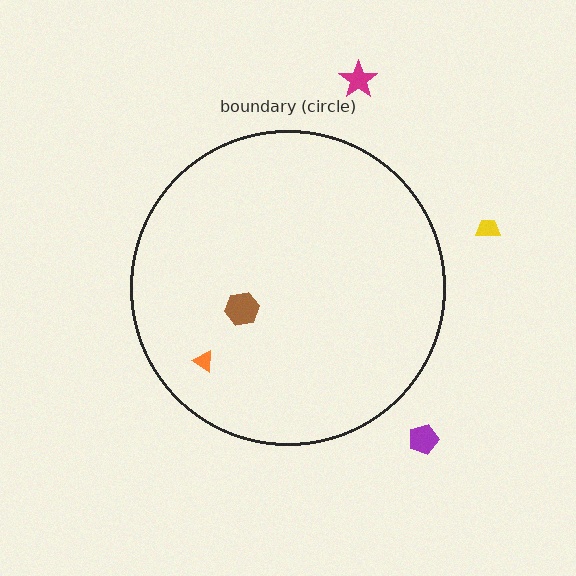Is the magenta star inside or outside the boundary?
Outside.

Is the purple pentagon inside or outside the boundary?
Outside.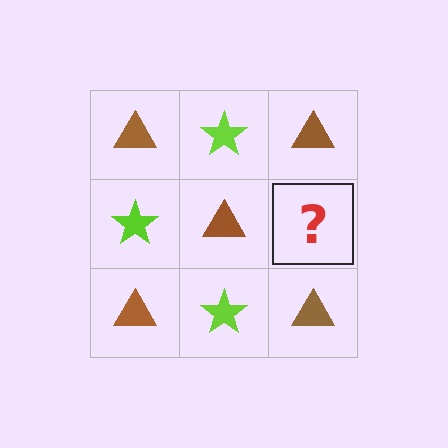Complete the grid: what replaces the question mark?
The question mark should be replaced with a lime star.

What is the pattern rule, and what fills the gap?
The rule is that it alternates brown triangle and lime star in a checkerboard pattern. The gap should be filled with a lime star.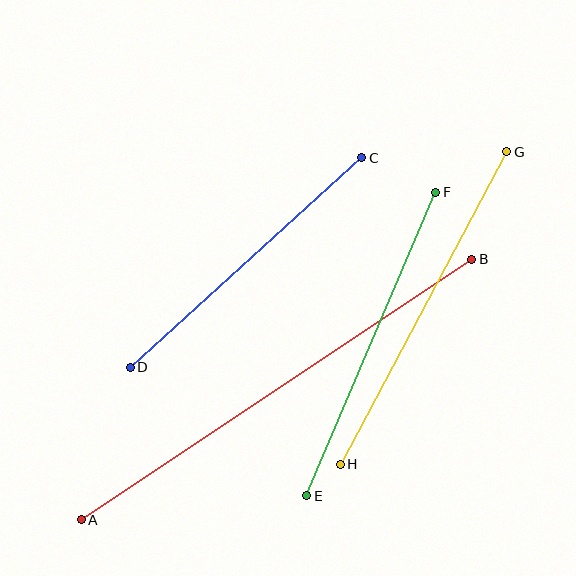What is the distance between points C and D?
The distance is approximately 312 pixels.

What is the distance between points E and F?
The distance is approximately 330 pixels.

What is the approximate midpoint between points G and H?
The midpoint is at approximately (424, 308) pixels.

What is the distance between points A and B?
The distance is approximately 470 pixels.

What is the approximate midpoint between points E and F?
The midpoint is at approximately (371, 344) pixels.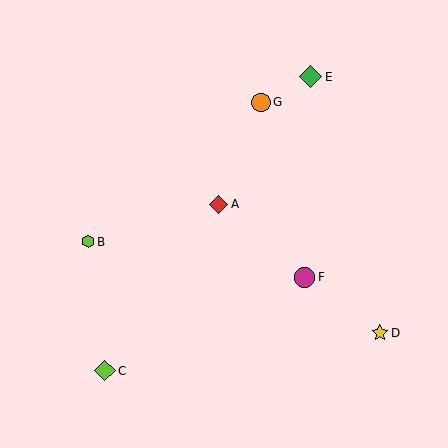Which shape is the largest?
The green diamond (labeled E) is the largest.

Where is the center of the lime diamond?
The center of the lime diamond is at (105, 371).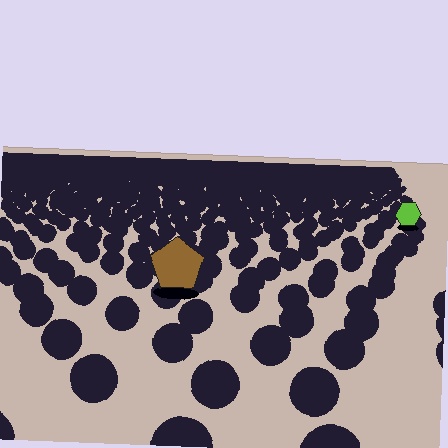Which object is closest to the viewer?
The brown pentagon is closest. The texture marks near it are larger and more spread out.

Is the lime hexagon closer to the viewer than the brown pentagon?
No. The brown pentagon is closer — you can tell from the texture gradient: the ground texture is coarser near it.